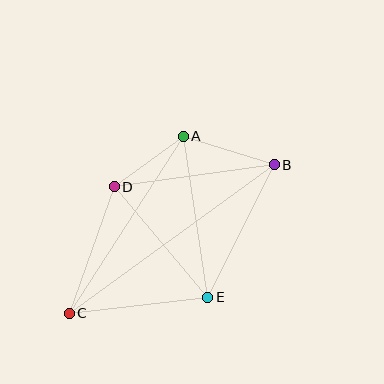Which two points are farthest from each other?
Points B and C are farthest from each other.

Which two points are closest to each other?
Points A and D are closest to each other.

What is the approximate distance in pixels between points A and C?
The distance between A and C is approximately 211 pixels.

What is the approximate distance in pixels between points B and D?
The distance between B and D is approximately 162 pixels.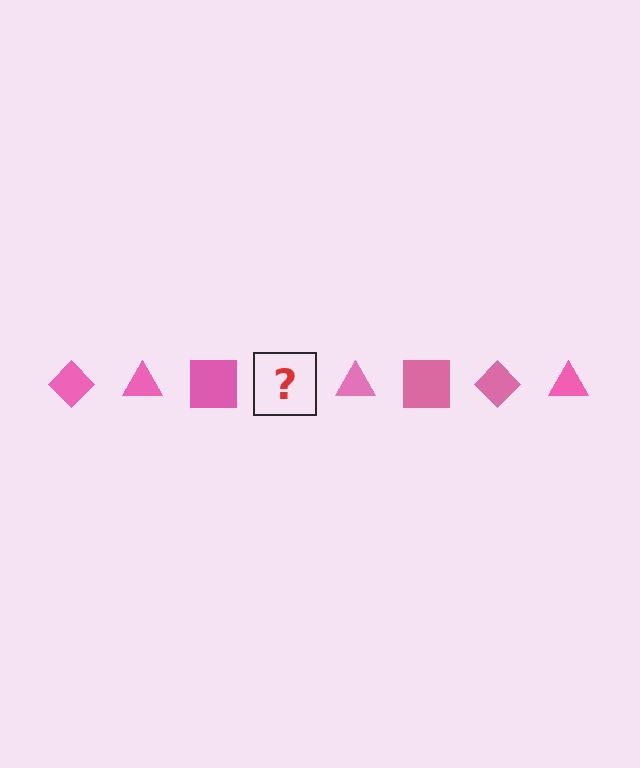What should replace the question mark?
The question mark should be replaced with a pink diamond.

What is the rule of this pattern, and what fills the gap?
The rule is that the pattern cycles through diamond, triangle, square shapes in pink. The gap should be filled with a pink diamond.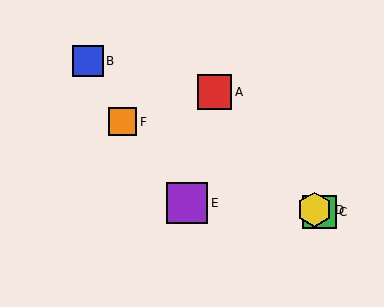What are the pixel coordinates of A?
Object A is at (215, 92).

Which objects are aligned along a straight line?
Objects C, D, F are aligned along a straight line.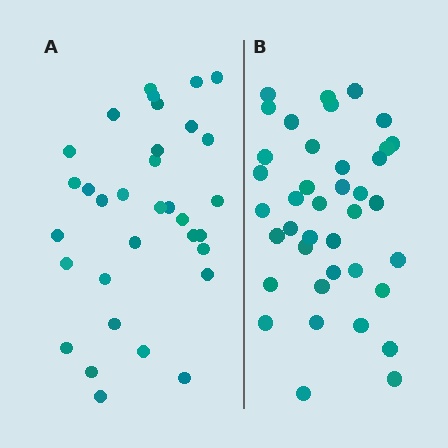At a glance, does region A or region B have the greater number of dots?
Region B (the right region) has more dots.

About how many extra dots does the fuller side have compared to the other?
Region B has about 6 more dots than region A.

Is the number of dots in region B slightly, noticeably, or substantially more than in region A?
Region B has only slightly more — the two regions are fairly close. The ratio is roughly 1.2 to 1.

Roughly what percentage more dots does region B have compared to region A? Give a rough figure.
About 20% more.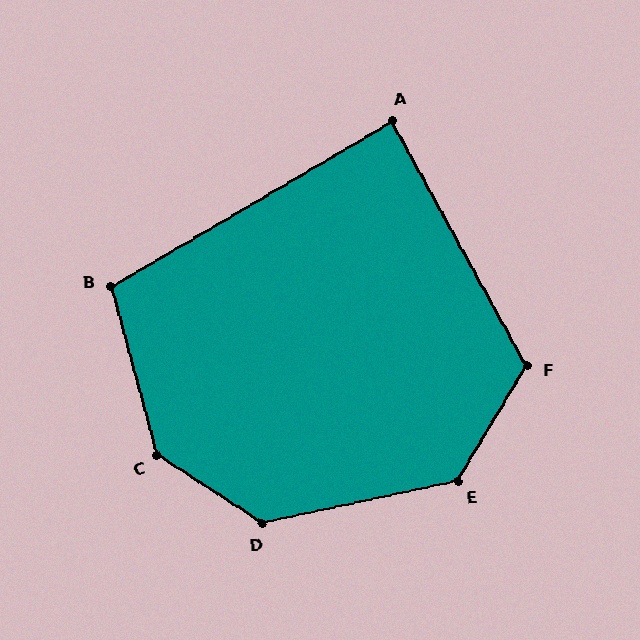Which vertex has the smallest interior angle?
A, at approximately 88 degrees.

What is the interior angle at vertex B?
Approximately 105 degrees (obtuse).